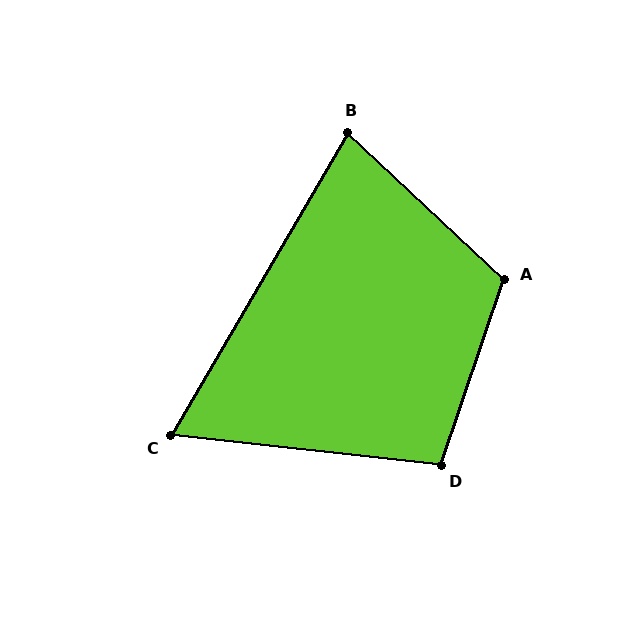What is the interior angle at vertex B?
Approximately 77 degrees (acute).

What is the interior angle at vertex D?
Approximately 103 degrees (obtuse).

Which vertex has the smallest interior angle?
C, at approximately 66 degrees.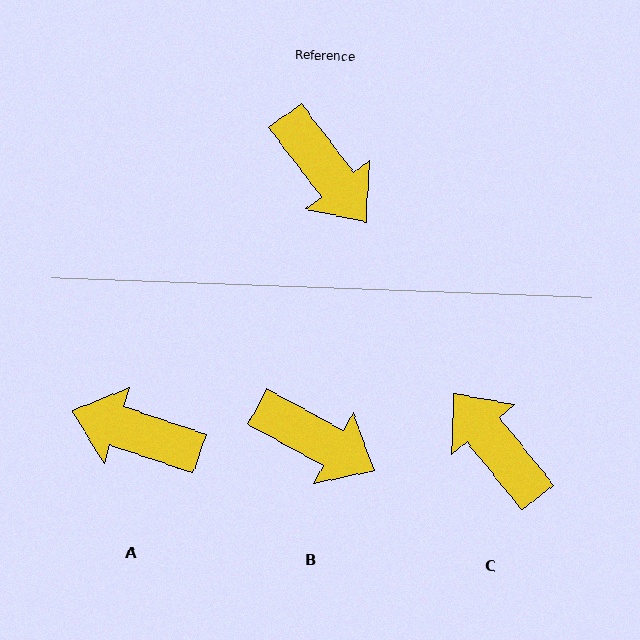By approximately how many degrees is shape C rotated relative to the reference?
Approximately 178 degrees clockwise.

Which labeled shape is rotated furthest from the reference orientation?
C, about 178 degrees away.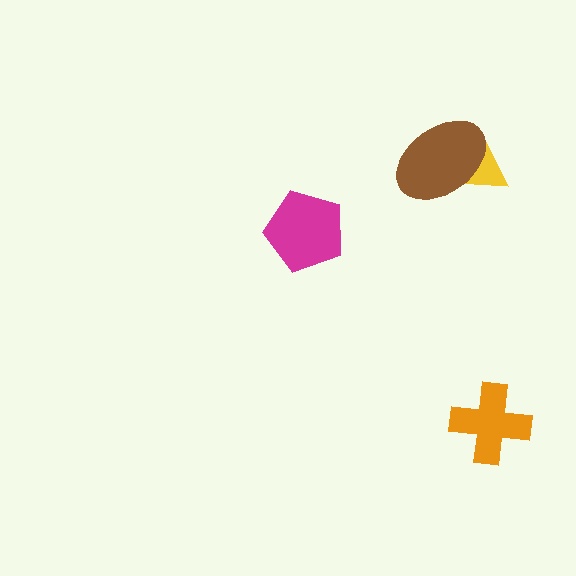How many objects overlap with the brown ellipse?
1 object overlaps with the brown ellipse.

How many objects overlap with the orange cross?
0 objects overlap with the orange cross.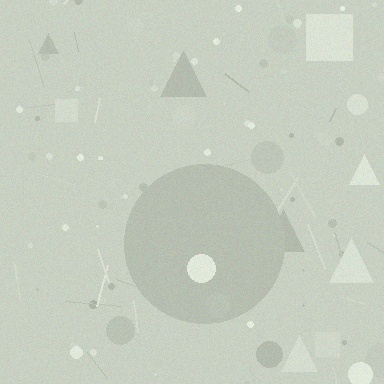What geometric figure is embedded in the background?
A circle is embedded in the background.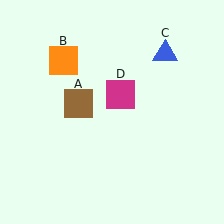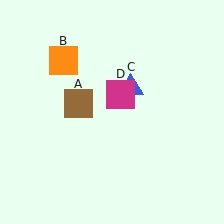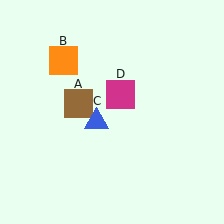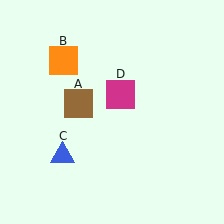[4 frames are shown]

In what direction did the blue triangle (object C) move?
The blue triangle (object C) moved down and to the left.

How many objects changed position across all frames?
1 object changed position: blue triangle (object C).